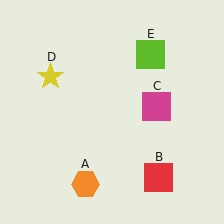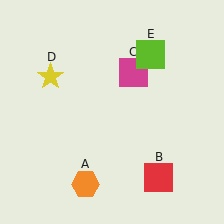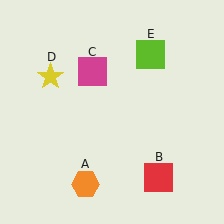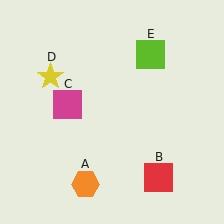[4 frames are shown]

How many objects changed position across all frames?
1 object changed position: magenta square (object C).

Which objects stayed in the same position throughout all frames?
Orange hexagon (object A) and red square (object B) and yellow star (object D) and lime square (object E) remained stationary.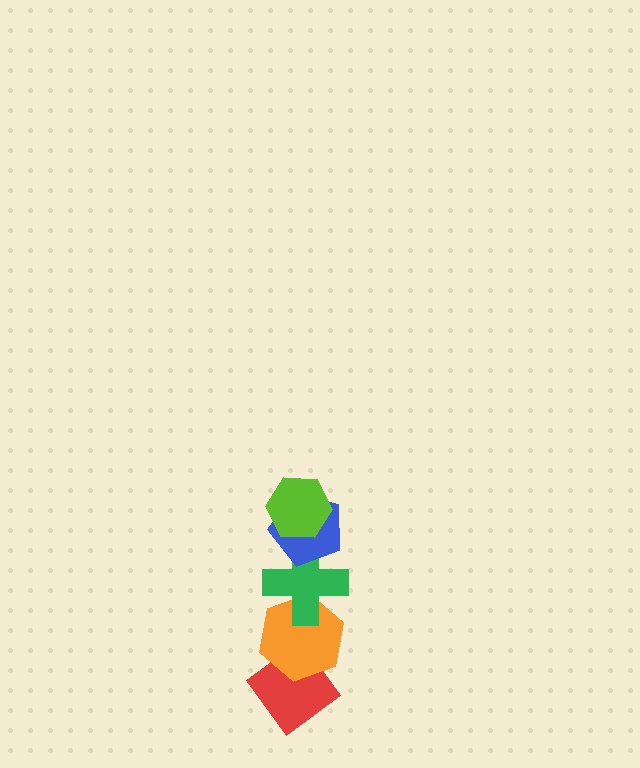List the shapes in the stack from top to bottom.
From top to bottom: the lime hexagon, the blue pentagon, the green cross, the orange hexagon, the red diamond.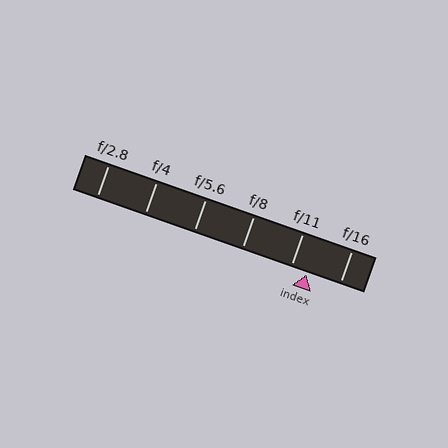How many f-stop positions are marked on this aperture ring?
There are 6 f-stop positions marked.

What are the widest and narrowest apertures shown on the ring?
The widest aperture shown is f/2.8 and the narrowest is f/16.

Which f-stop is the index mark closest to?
The index mark is closest to f/11.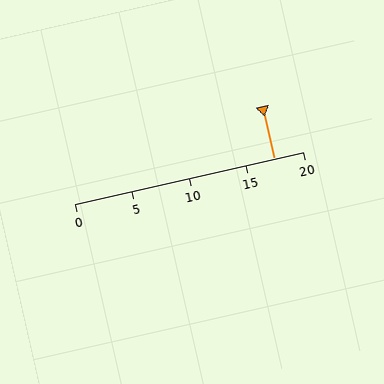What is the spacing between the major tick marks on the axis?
The major ticks are spaced 5 apart.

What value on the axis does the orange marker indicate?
The marker indicates approximately 17.5.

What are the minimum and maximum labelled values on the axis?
The axis runs from 0 to 20.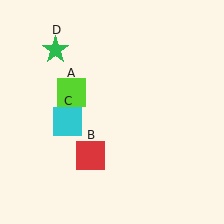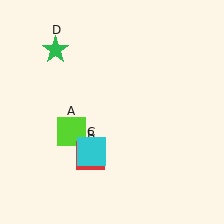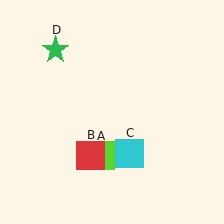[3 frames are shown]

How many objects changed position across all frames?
2 objects changed position: lime square (object A), cyan square (object C).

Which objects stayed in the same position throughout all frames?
Red square (object B) and green star (object D) remained stationary.